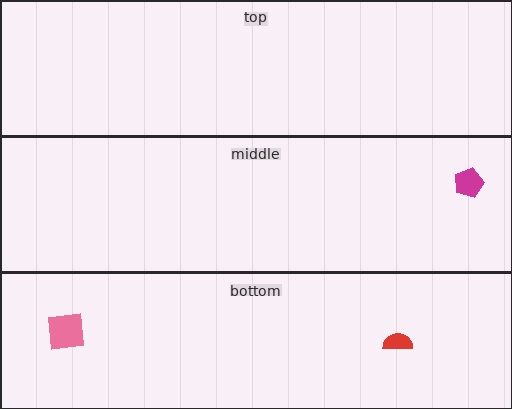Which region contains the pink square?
The bottom region.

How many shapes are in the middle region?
1.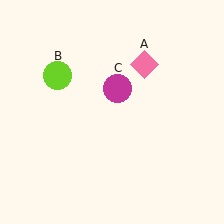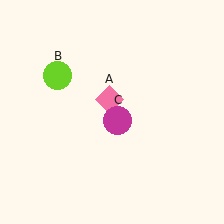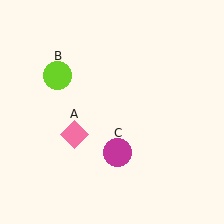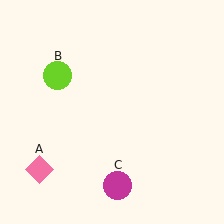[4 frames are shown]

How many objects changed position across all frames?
2 objects changed position: pink diamond (object A), magenta circle (object C).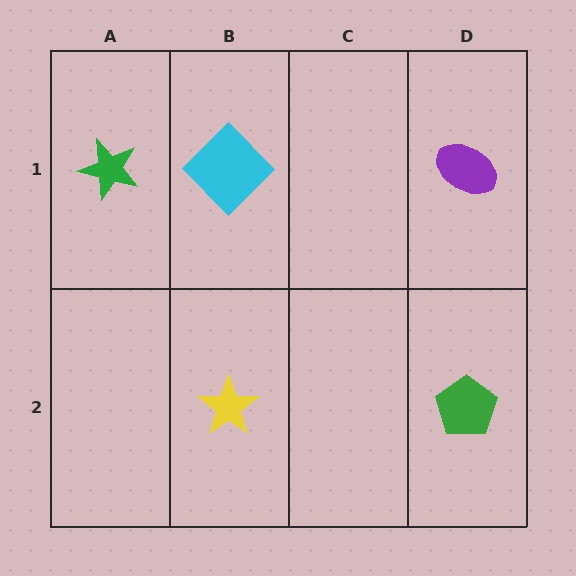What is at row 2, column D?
A green pentagon.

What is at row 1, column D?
A purple ellipse.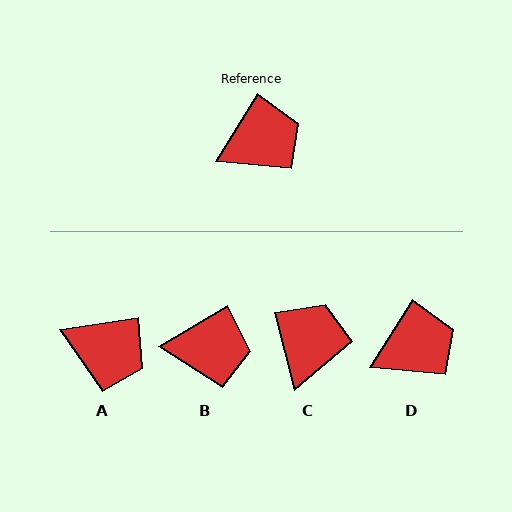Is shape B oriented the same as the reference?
No, it is off by about 27 degrees.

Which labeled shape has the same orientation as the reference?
D.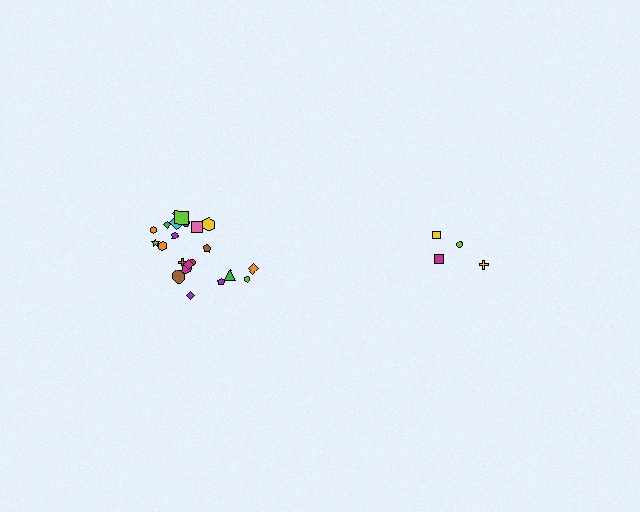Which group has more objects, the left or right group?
The left group.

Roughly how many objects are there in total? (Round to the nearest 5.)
Roughly 25 objects in total.